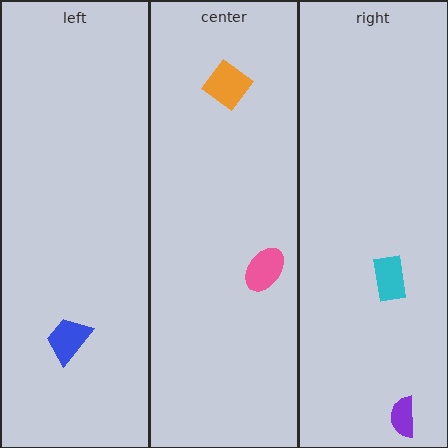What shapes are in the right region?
The purple semicircle, the cyan rectangle.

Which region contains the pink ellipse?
The center region.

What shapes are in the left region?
The blue trapezoid.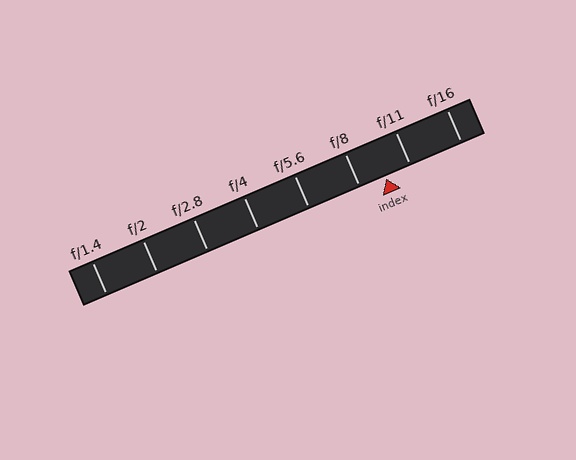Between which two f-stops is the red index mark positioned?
The index mark is between f/8 and f/11.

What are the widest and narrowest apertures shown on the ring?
The widest aperture shown is f/1.4 and the narrowest is f/16.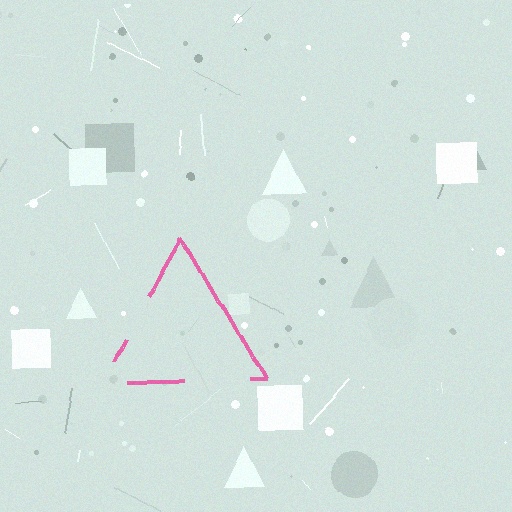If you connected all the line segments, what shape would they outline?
They would outline a triangle.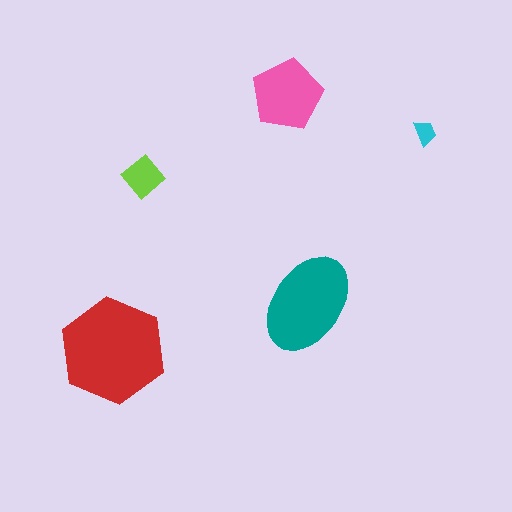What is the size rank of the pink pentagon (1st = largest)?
3rd.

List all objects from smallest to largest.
The cyan trapezoid, the lime diamond, the pink pentagon, the teal ellipse, the red hexagon.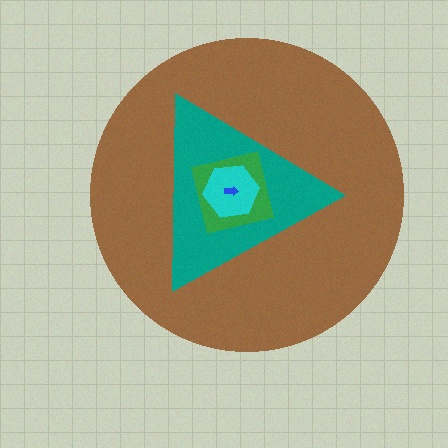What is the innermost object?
The blue arrow.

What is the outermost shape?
The brown circle.